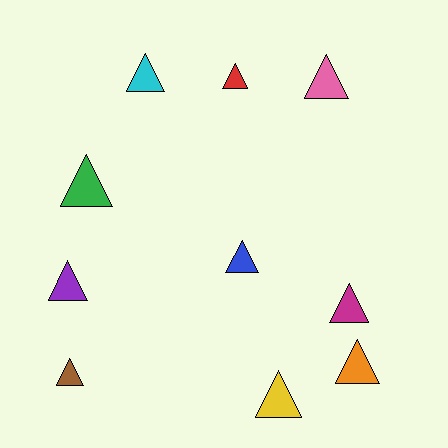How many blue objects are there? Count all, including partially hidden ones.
There is 1 blue object.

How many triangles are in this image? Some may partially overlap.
There are 10 triangles.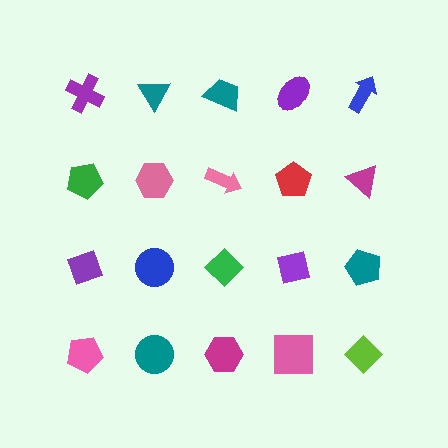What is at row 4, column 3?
A magenta hexagon.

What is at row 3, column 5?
A teal pentagon.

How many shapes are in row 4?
5 shapes.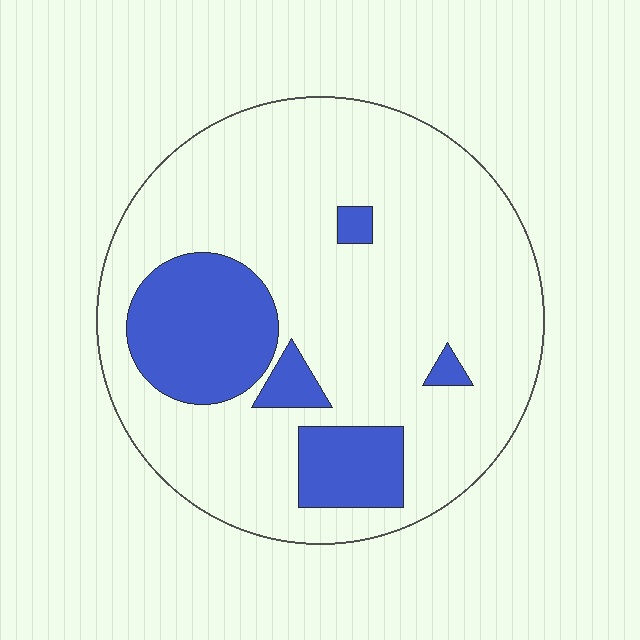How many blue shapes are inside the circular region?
5.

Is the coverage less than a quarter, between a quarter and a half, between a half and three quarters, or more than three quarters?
Less than a quarter.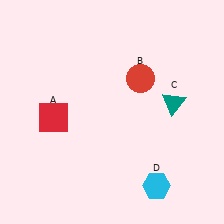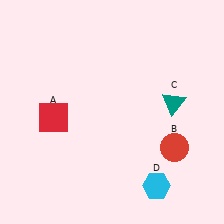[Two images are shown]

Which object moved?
The red circle (B) moved down.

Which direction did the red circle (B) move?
The red circle (B) moved down.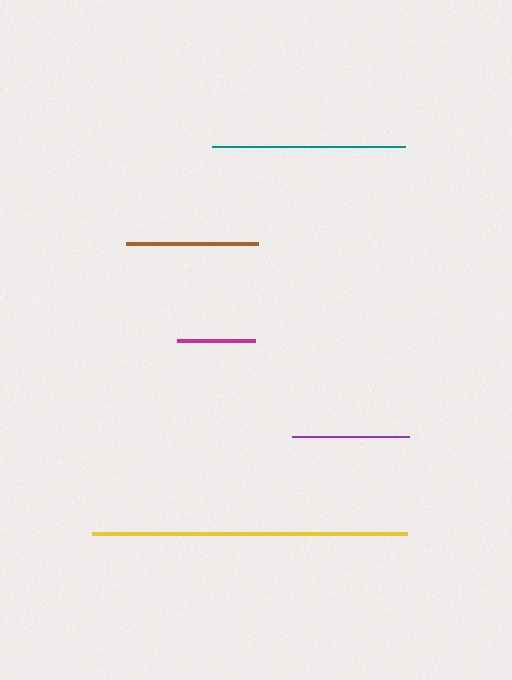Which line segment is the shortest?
The magenta line is the shortest at approximately 78 pixels.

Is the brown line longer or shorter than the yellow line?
The yellow line is longer than the brown line.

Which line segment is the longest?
The yellow line is the longest at approximately 315 pixels.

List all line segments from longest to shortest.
From longest to shortest: yellow, teal, brown, purple, magenta.